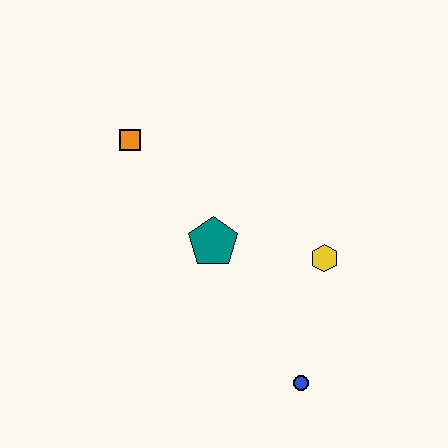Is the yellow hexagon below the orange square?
Yes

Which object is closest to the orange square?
The teal pentagon is closest to the orange square.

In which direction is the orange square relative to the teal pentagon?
The orange square is above the teal pentagon.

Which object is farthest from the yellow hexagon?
The orange square is farthest from the yellow hexagon.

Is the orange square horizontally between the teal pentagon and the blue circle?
No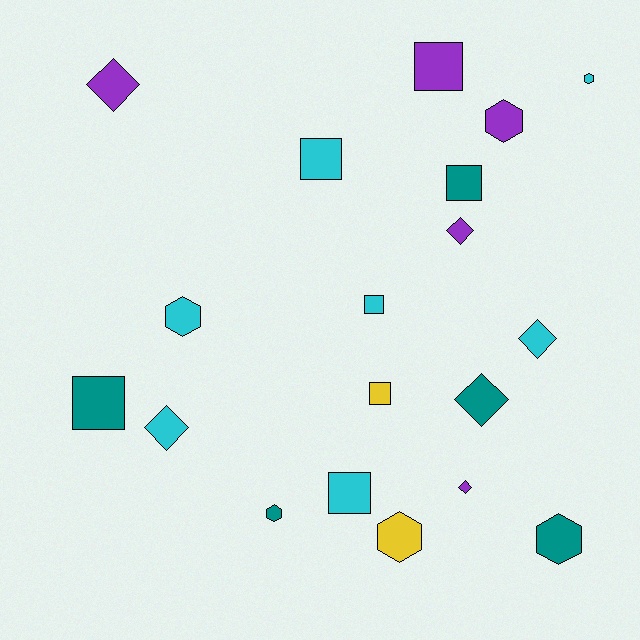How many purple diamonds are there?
There are 3 purple diamonds.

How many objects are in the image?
There are 19 objects.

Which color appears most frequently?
Cyan, with 7 objects.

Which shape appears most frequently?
Square, with 7 objects.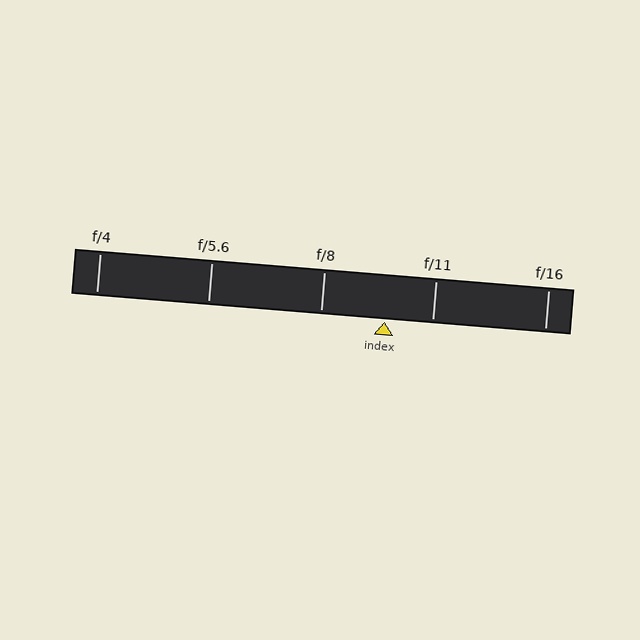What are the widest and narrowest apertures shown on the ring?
The widest aperture shown is f/4 and the narrowest is f/16.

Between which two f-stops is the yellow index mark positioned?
The index mark is between f/8 and f/11.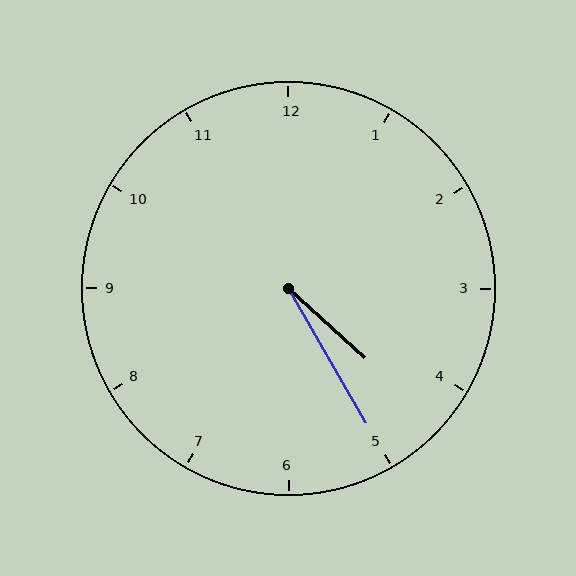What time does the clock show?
4:25.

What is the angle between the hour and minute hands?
Approximately 18 degrees.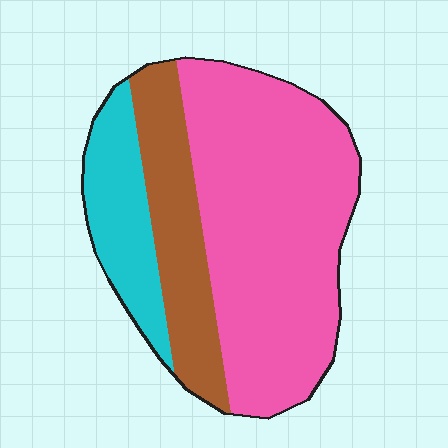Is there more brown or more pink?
Pink.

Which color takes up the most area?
Pink, at roughly 60%.